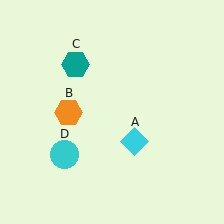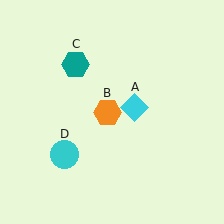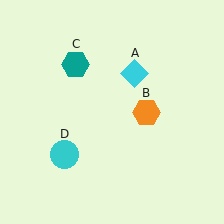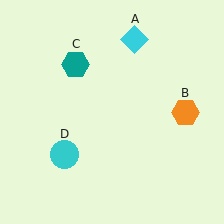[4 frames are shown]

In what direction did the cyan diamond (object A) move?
The cyan diamond (object A) moved up.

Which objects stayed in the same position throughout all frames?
Teal hexagon (object C) and cyan circle (object D) remained stationary.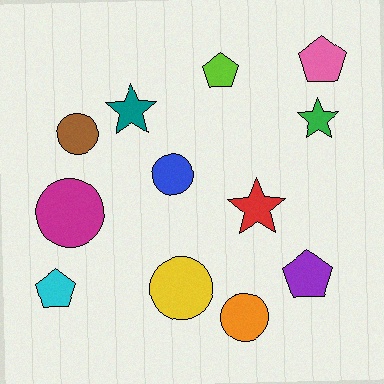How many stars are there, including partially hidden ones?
There are 3 stars.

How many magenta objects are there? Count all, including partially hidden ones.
There is 1 magenta object.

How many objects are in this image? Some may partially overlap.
There are 12 objects.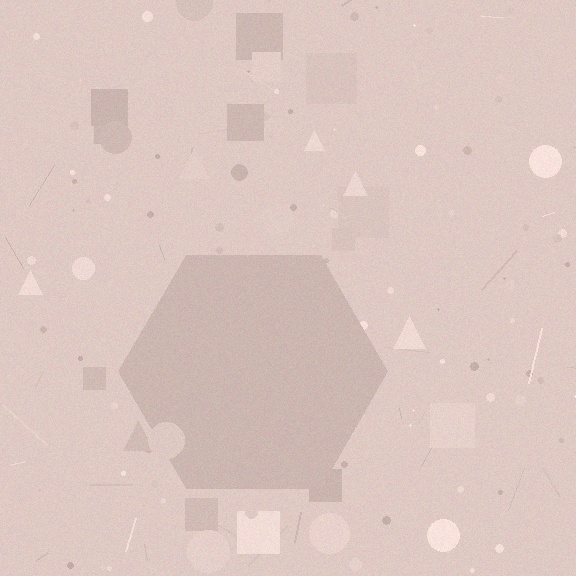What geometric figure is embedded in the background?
A hexagon is embedded in the background.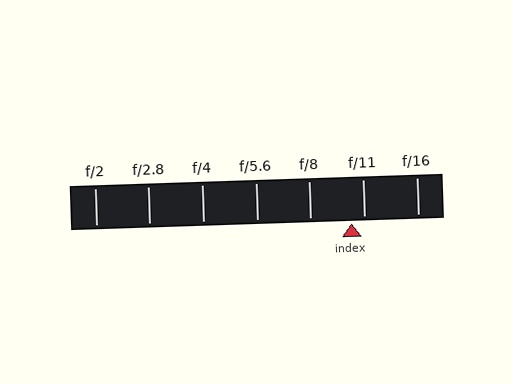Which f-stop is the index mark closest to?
The index mark is closest to f/11.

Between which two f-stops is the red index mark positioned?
The index mark is between f/8 and f/11.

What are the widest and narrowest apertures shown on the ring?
The widest aperture shown is f/2 and the narrowest is f/16.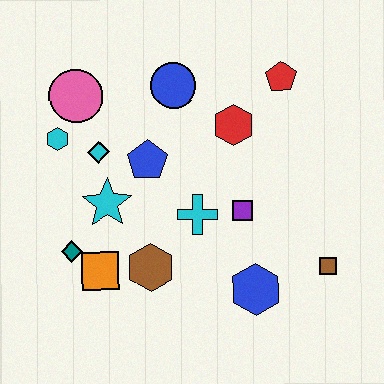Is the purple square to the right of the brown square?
No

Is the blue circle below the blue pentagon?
No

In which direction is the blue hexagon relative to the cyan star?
The blue hexagon is to the right of the cyan star.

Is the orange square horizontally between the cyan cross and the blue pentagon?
No